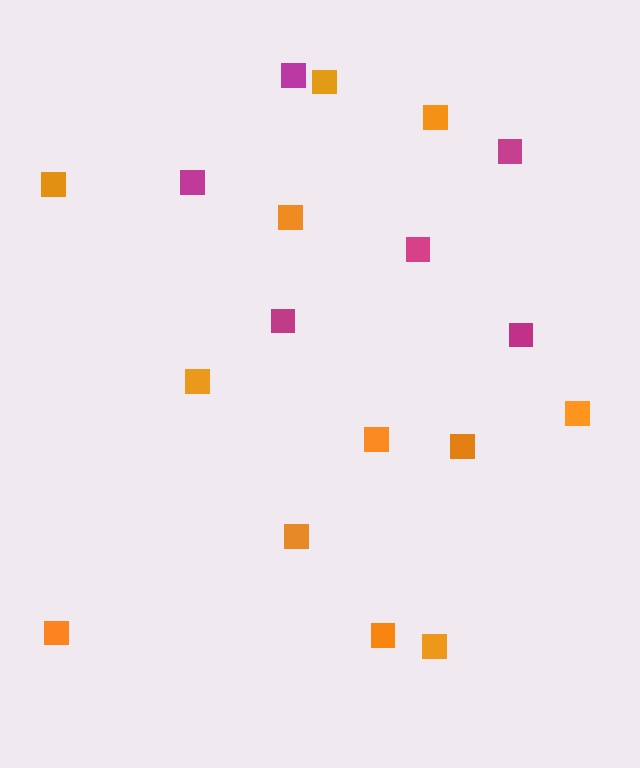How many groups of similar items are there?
There are 2 groups: one group of orange squares (12) and one group of magenta squares (6).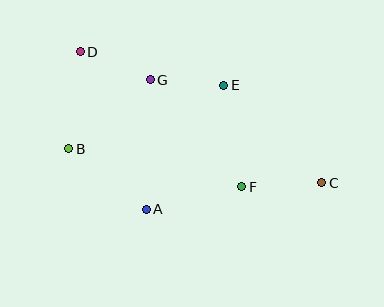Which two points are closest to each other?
Points E and G are closest to each other.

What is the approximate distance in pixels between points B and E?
The distance between B and E is approximately 168 pixels.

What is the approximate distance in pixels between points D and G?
The distance between D and G is approximately 75 pixels.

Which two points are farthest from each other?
Points C and D are farthest from each other.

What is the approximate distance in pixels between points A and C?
The distance between A and C is approximately 178 pixels.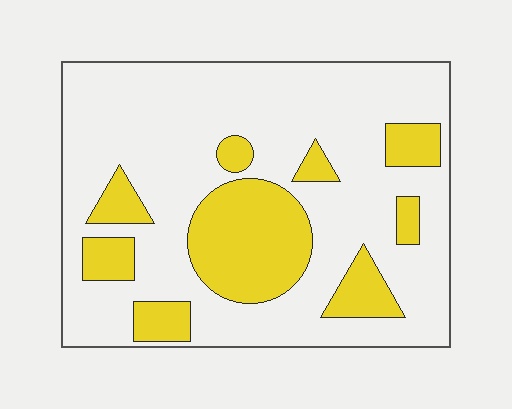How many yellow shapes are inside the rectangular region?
9.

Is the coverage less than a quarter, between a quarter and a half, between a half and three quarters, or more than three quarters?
Between a quarter and a half.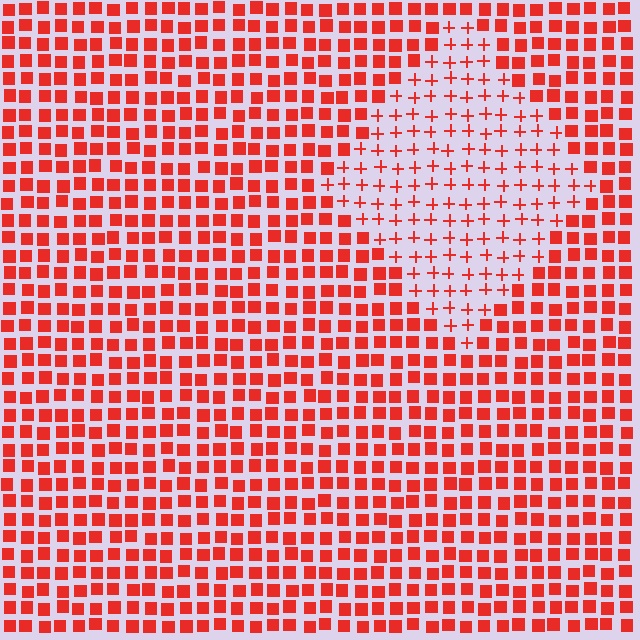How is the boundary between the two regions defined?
The boundary is defined by a change in element shape: plus signs inside vs. squares outside. All elements share the same color and spacing.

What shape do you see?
I see a diamond.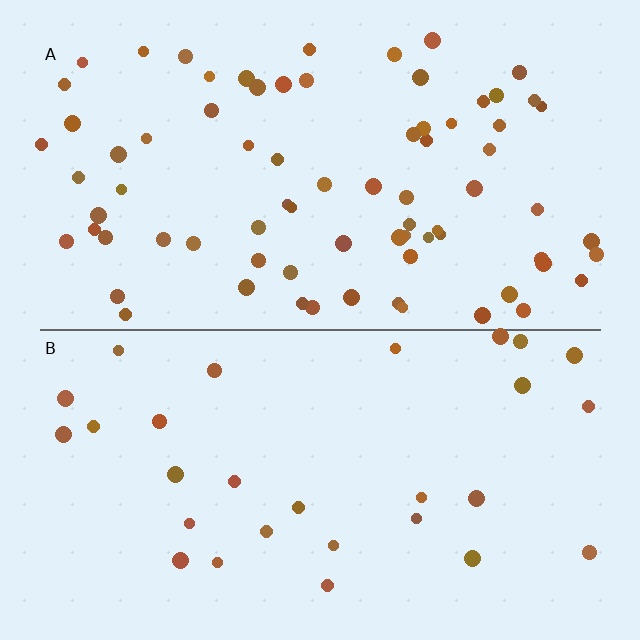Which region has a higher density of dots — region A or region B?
A (the top).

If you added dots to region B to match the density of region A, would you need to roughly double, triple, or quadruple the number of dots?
Approximately triple.